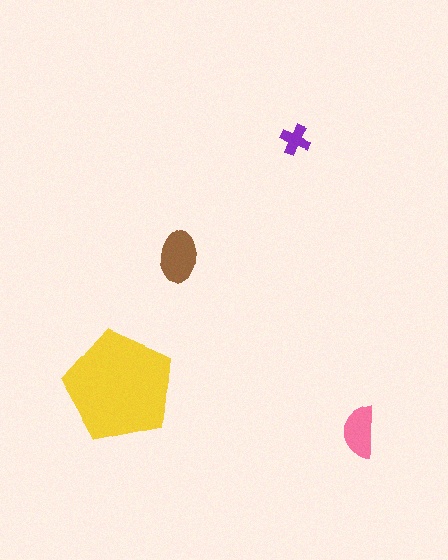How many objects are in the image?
There are 4 objects in the image.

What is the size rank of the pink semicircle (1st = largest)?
3rd.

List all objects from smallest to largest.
The purple cross, the pink semicircle, the brown ellipse, the yellow pentagon.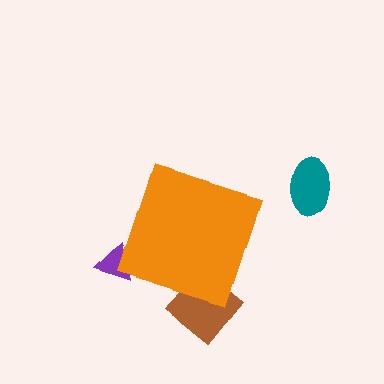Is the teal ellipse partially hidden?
No, the teal ellipse is fully visible.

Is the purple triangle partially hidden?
Yes, the purple triangle is partially hidden behind the orange diamond.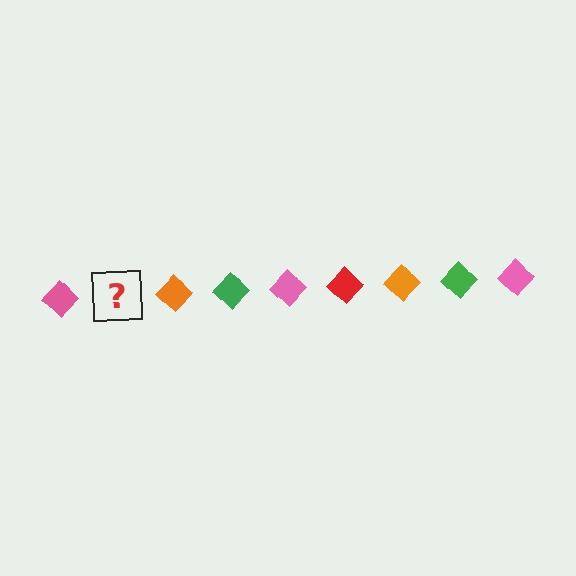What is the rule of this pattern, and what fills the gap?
The rule is that the pattern cycles through pink, red, orange, green diamonds. The gap should be filled with a red diamond.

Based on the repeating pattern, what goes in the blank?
The blank should be a red diamond.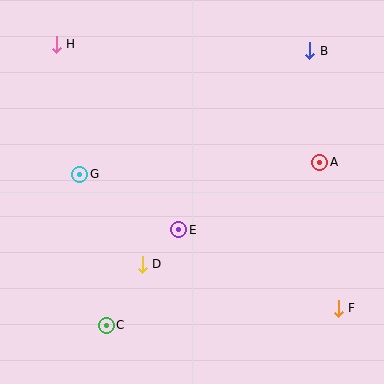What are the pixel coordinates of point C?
Point C is at (106, 325).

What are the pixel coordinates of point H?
Point H is at (56, 44).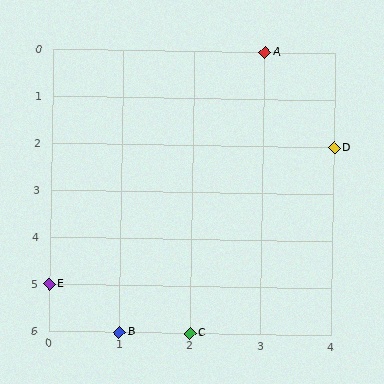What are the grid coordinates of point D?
Point D is at grid coordinates (4, 2).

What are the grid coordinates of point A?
Point A is at grid coordinates (3, 0).